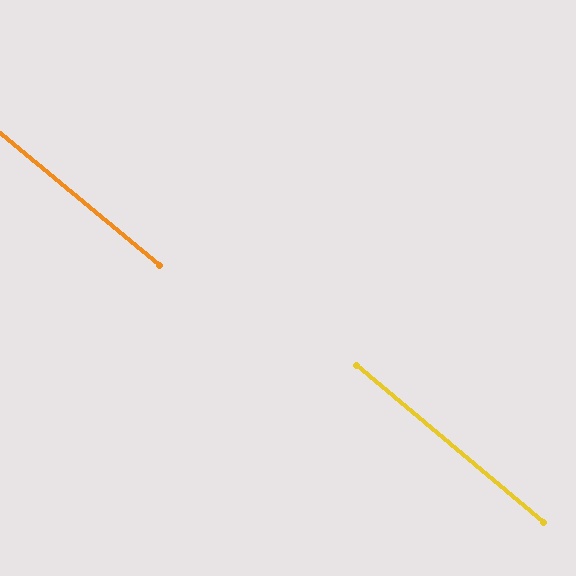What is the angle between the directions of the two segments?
Approximately 0 degrees.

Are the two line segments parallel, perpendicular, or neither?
Parallel — their directions differ by only 0.4°.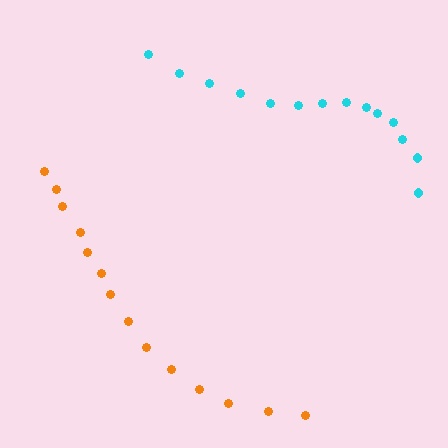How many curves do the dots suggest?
There are 2 distinct paths.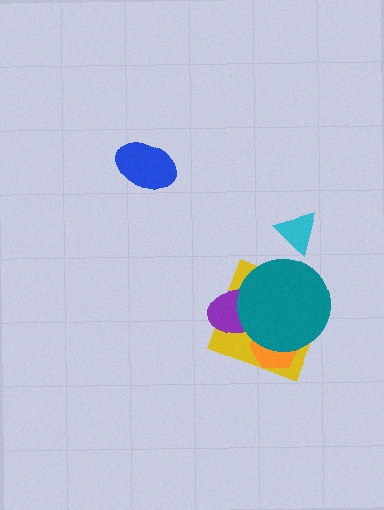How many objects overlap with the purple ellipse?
3 objects overlap with the purple ellipse.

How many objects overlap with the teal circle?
3 objects overlap with the teal circle.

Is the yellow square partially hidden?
Yes, it is partially covered by another shape.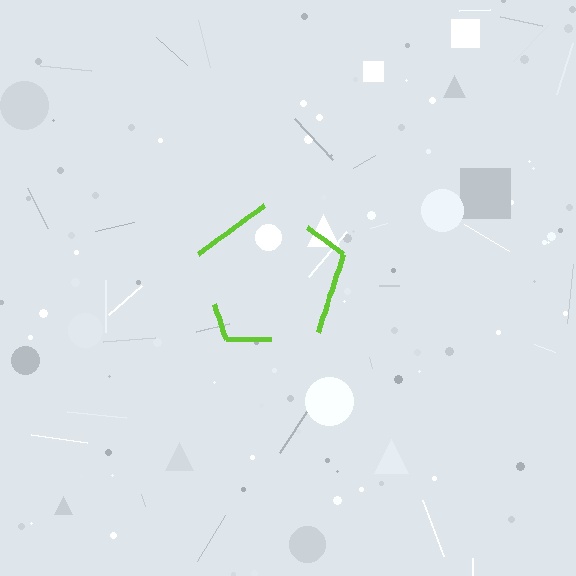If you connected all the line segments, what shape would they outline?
They would outline a pentagon.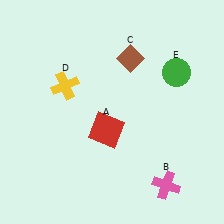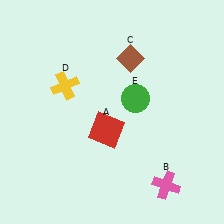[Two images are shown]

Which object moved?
The green circle (E) moved left.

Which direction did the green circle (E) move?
The green circle (E) moved left.